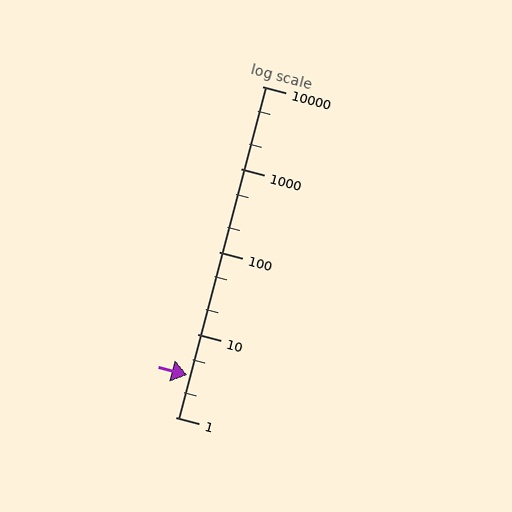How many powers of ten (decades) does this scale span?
The scale spans 4 decades, from 1 to 10000.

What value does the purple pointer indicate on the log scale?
The pointer indicates approximately 3.2.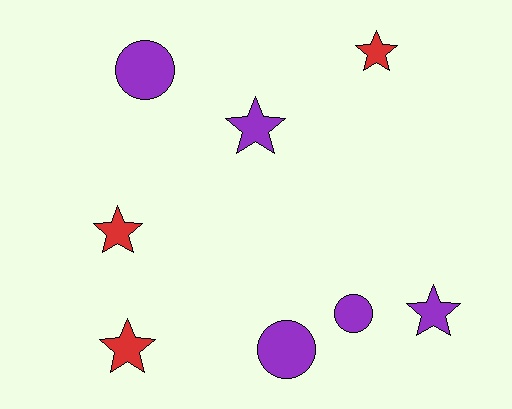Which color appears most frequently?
Purple, with 5 objects.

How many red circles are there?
There are no red circles.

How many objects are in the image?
There are 8 objects.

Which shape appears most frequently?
Star, with 5 objects.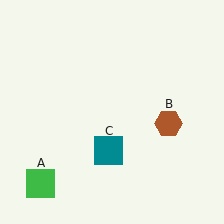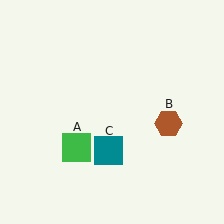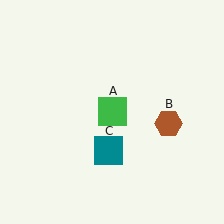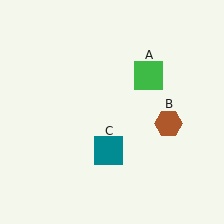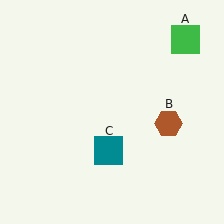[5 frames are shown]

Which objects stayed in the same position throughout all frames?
Brown hexagon (object B) and teal square (object C) remained stationary.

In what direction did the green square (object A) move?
The green square (object A) moved up and to the right.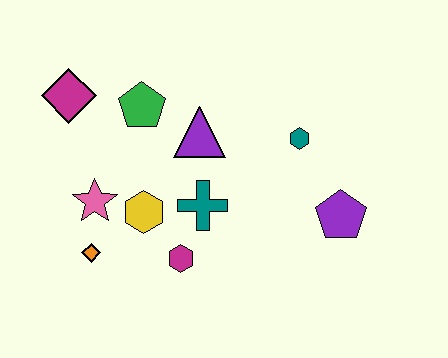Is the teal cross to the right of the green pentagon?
Yes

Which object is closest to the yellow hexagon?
The pink star is closest to the yellow hexagon.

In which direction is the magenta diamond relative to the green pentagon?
The magenta diamond is to the left of the green pentagon.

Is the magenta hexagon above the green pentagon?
No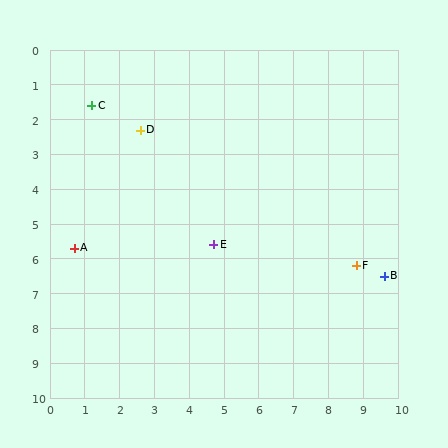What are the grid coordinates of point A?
Point A is at approximately (0.7, 5.7).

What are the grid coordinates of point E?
Point E is at approximately (4.7, 5.6).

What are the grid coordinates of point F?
Point F is at approximately (8.8, 6.2).